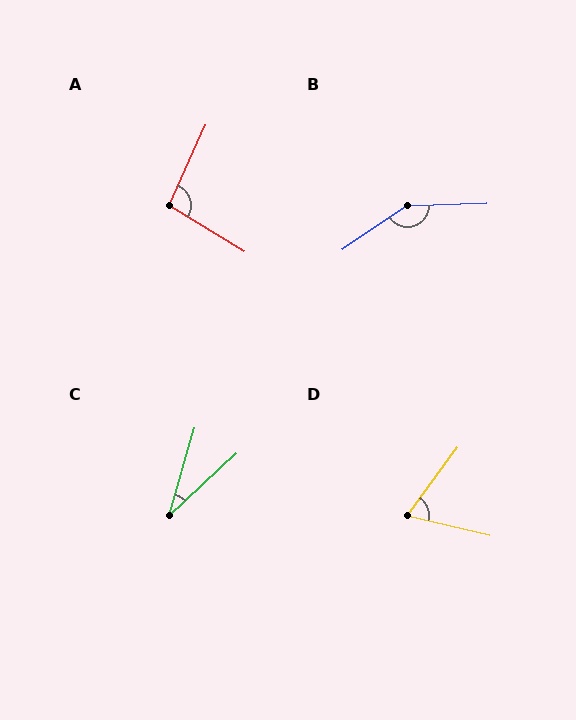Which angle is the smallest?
C, at approximately 31 degrees.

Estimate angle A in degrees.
Approximately 97 degrees.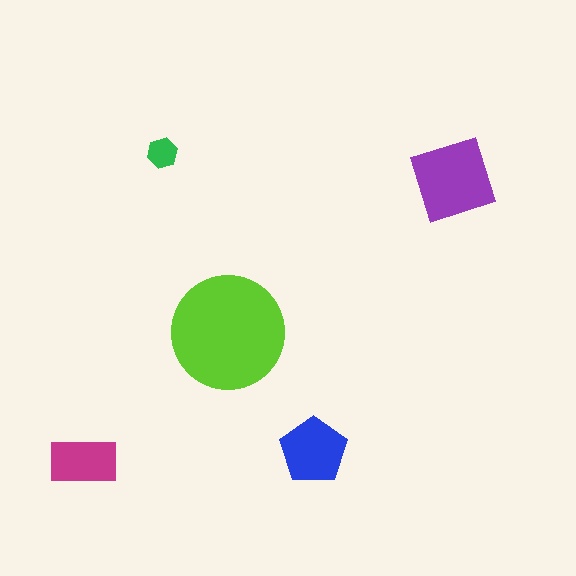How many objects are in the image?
There are 5 objects in the image.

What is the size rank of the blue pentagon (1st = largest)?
3rd.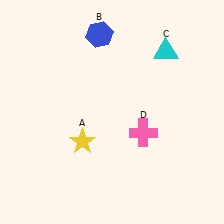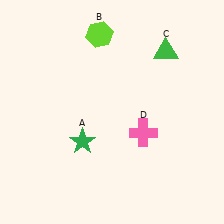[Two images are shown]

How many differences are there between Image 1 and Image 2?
There are 3 differences between the two images.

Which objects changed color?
A changed from yellow to green. B changed from blue to lime. C changed from cyan to green.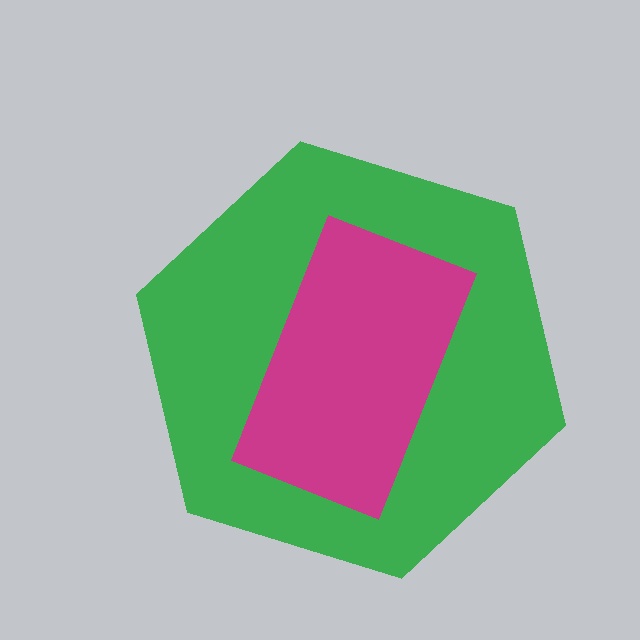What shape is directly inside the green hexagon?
The magenta rectangle.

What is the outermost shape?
The green hexagon.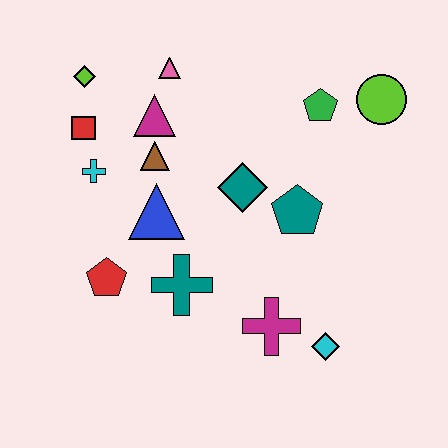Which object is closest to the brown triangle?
The magenta triangle is closest to the brown triangle.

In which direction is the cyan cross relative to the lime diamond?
The cyan cross is below the lime diamond.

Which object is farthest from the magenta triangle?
The cyan diamond is farthest from the magenta triangle.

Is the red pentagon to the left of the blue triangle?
Yes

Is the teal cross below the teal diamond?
Yes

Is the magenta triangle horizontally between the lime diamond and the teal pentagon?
Yes